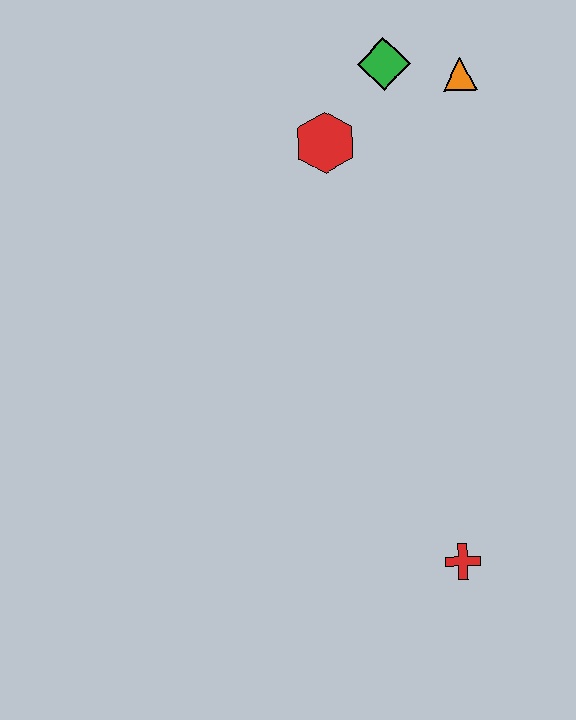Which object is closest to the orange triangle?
The green diamond is closest to the orange triangle.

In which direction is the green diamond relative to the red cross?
The green diamond is above the red cross.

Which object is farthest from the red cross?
The green diamond is farthest from the red cross.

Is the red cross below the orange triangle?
Yes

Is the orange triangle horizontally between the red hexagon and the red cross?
No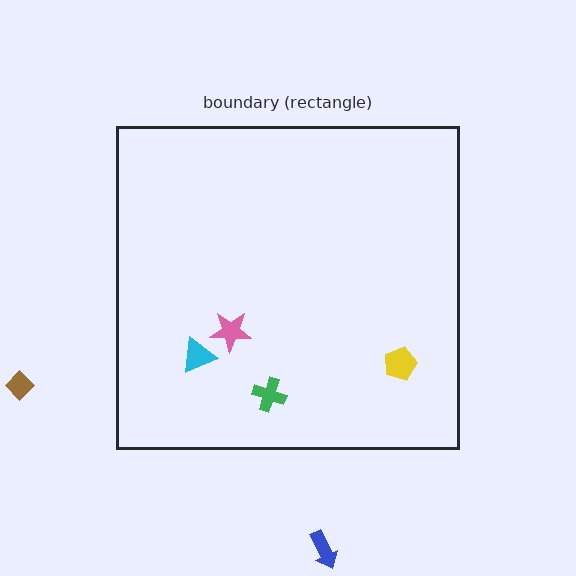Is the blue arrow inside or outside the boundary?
Outside.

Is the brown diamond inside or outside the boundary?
Outside.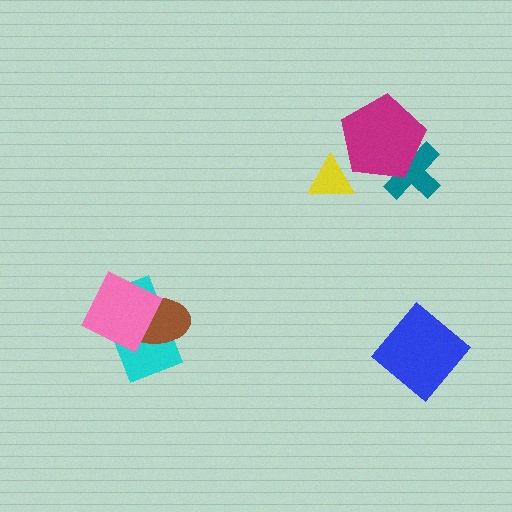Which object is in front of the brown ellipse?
The pink diamond is in front of the brown ellipse.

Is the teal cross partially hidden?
Yes, it is partially covered by another shape.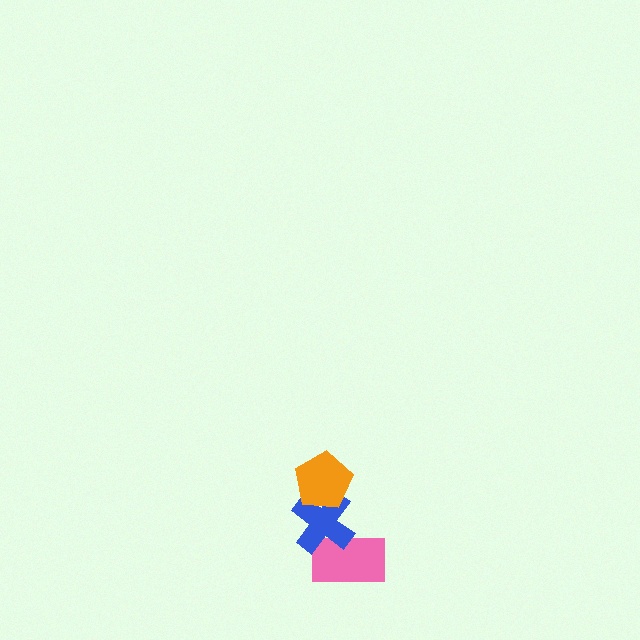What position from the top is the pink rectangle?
The pink rectangle is 3rd from the top.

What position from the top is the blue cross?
The blue cross is 2nd from the top.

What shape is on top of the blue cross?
The orange pentagon is on top of the blue cross.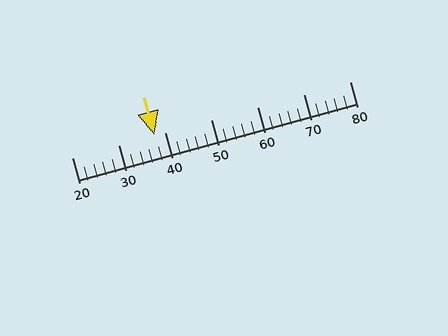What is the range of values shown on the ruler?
The ruler shows values from 20 to 80.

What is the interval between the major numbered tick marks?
The major tick marks are spaced 10 units apart.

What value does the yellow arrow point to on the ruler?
The yellow arrow points to approximately 38.